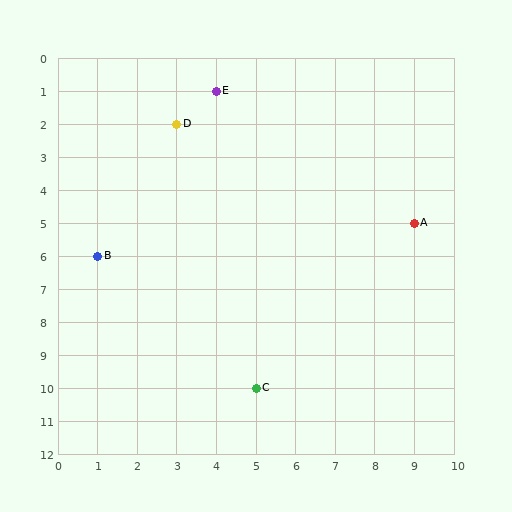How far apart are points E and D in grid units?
Points E and D are 1 column and 1 row apart (about 1.4 grid units diagonally).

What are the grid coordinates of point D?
Point D is at grid coordinates (3, 2).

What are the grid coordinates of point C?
Point C is at grid coordinates (5, 10).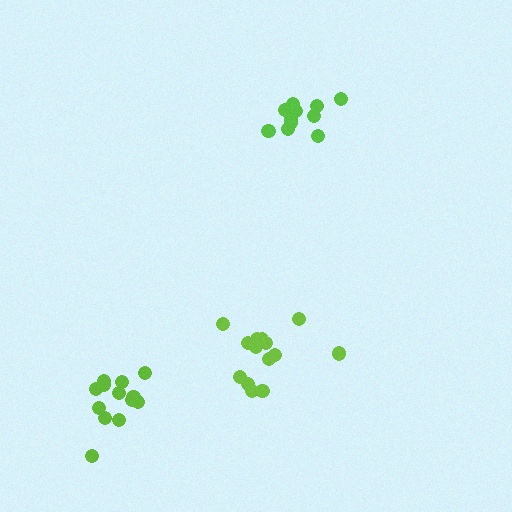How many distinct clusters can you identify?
There are 3 distinct clusters.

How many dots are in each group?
Group 1: 11 dots, Group 2: 14 dots, Group 3: 13 dots (38 total).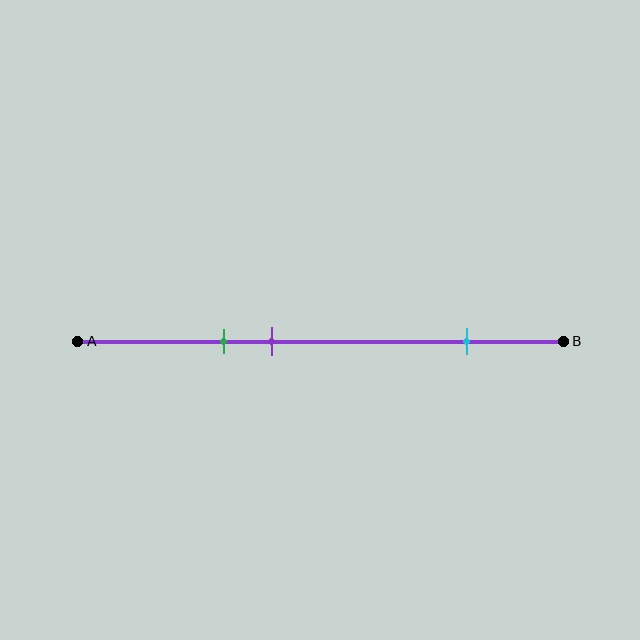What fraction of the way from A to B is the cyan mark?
The cyan mark is approximately 80% (0.8) of the way from A to B.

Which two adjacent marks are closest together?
The green and purple marks are the closest adjacent pair.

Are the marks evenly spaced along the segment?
No, the marks are not evenly spaced.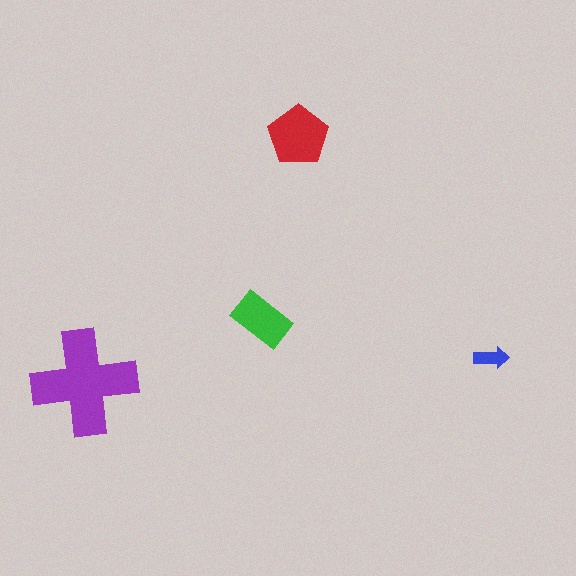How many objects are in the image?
There are 4 objects in the image.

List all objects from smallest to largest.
The blue arrow, the green rectangle, the red pentagon, the purple cross.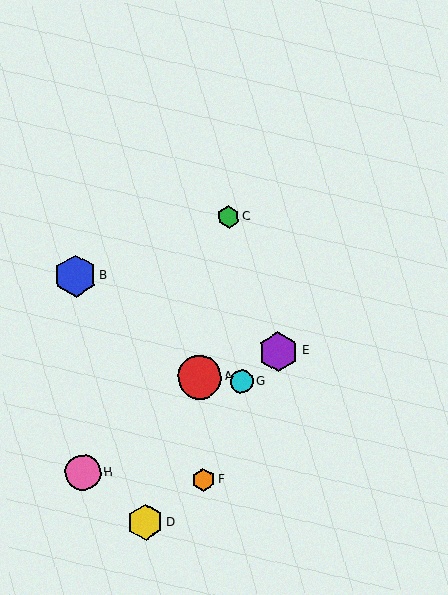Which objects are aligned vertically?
Objects A, F are aligned vertically.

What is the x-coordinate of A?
Object A is at x≈200.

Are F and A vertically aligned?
Yes, both are at x≈203.